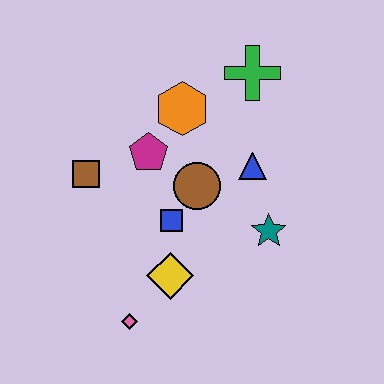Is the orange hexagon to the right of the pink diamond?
Yes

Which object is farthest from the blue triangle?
The pink diamond is farthest from the blue triangle.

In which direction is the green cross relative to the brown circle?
The green cross is above the brown circle.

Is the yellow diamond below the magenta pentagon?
Yes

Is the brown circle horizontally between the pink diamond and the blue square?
No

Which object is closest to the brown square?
The magenta pentagon is closest to the brown square.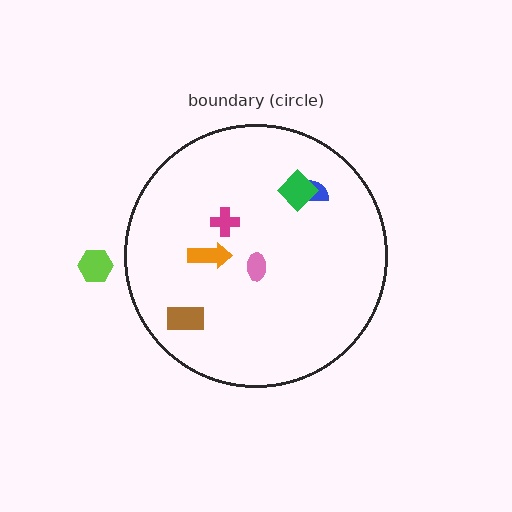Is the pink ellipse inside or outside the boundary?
Inside.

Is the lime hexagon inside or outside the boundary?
Outside.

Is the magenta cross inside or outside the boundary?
Inside.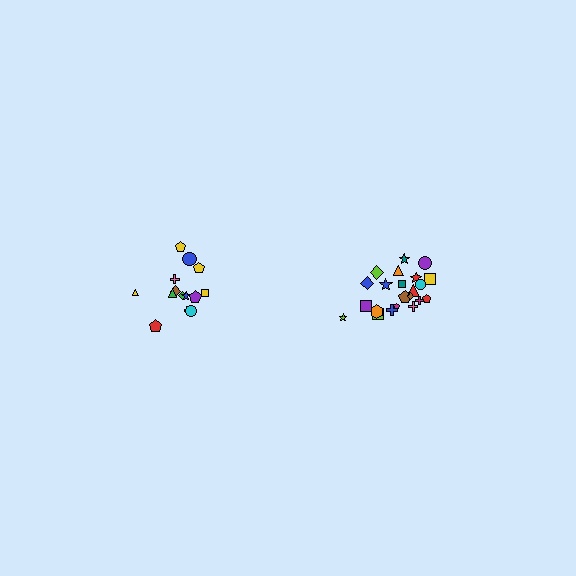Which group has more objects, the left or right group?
The right group.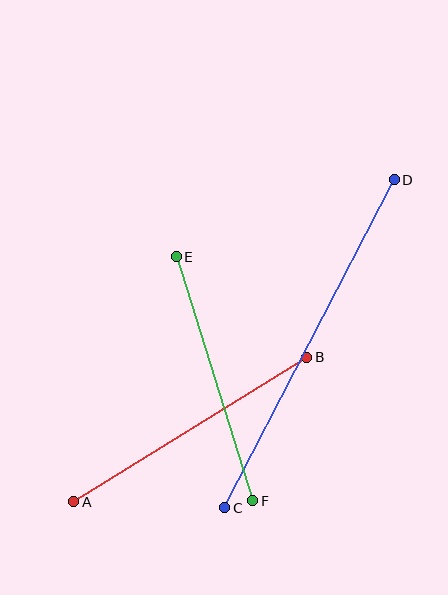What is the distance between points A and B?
The distance is approximately 274 pixels.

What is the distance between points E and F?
The distance is approximately 256 pixels.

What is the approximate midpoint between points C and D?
The midpoint is at approximately (309, 344) pixels.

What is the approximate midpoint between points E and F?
The midpoint is at approximately (214, 379) pixels.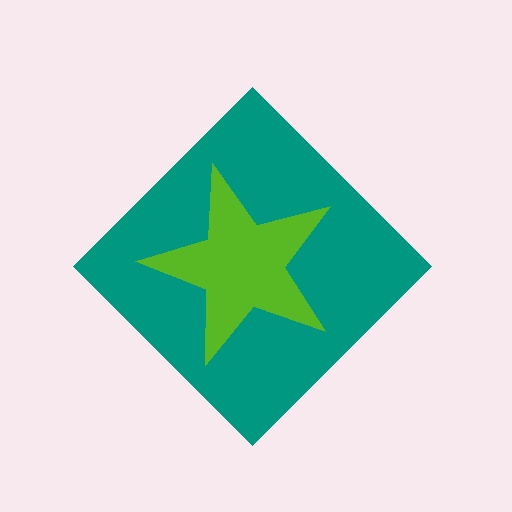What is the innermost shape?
The lime star.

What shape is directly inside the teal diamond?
The lime star.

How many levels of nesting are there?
2.